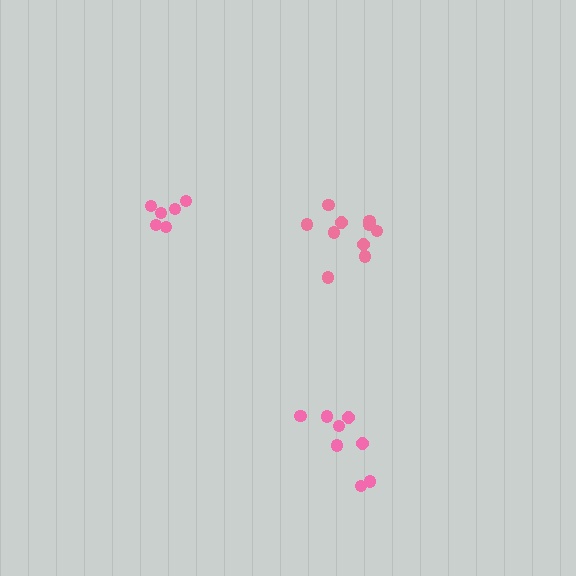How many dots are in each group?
Group 1: 10 dots, Group 2: 8 dots, Group 3: 6 dots (24 total).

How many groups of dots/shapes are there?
There are 3 groups.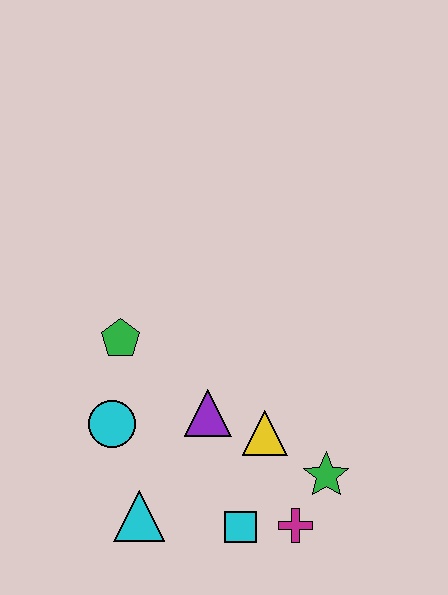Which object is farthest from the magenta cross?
The green pentagon is farthest from the magenta cross.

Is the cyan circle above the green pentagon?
No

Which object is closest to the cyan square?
The magenta cross is closest to the cyan square.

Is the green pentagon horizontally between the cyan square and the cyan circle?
Yes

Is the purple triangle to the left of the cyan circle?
No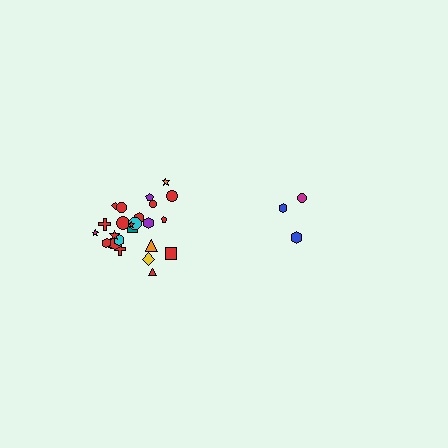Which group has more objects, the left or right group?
The left group.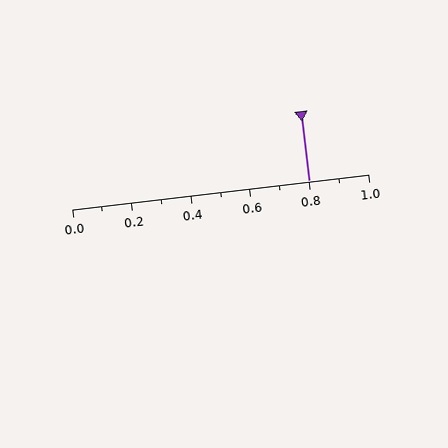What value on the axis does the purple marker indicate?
The marker indicates approximately 0.8.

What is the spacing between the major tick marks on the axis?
The major ticks are spaced 0.2 apart.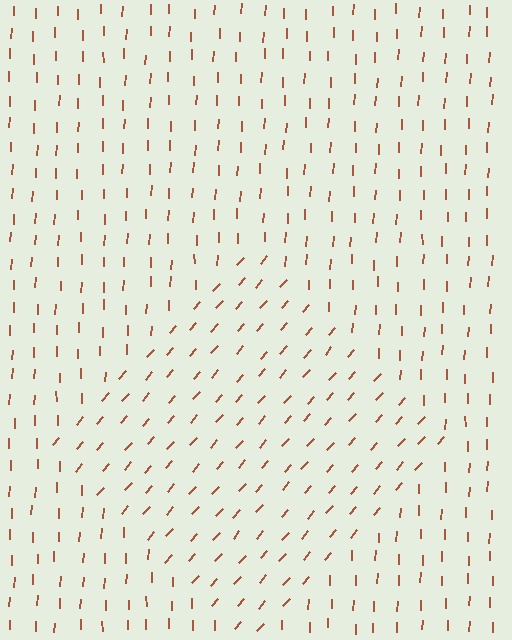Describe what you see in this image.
The image is filled with small brown line segments. A diamond region in the image has lines oriented differently from the surrounding lines, creating a visible texture boundary.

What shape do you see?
I see a diamond.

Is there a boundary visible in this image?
Yes, there is a texture boundary formed by a change in line orientation.